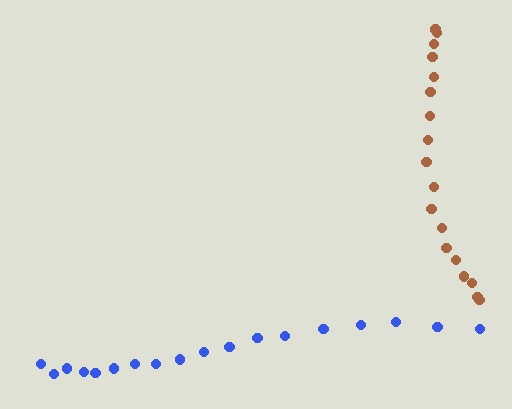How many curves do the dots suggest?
There are 2 distinct paths.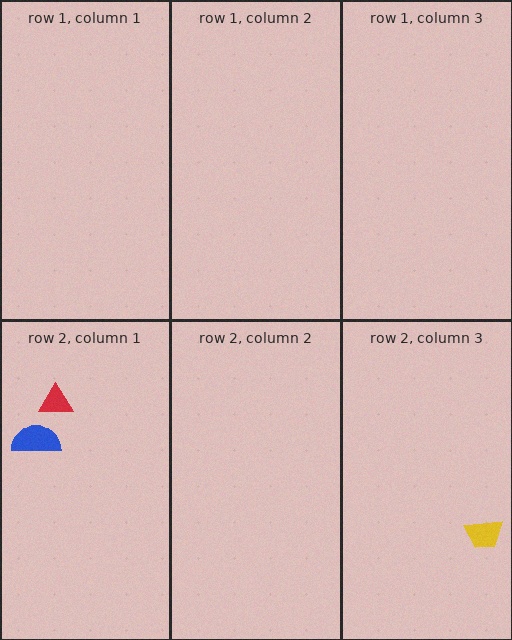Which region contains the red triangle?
The row 2, column 1 region.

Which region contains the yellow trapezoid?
The row 2, column 3 region.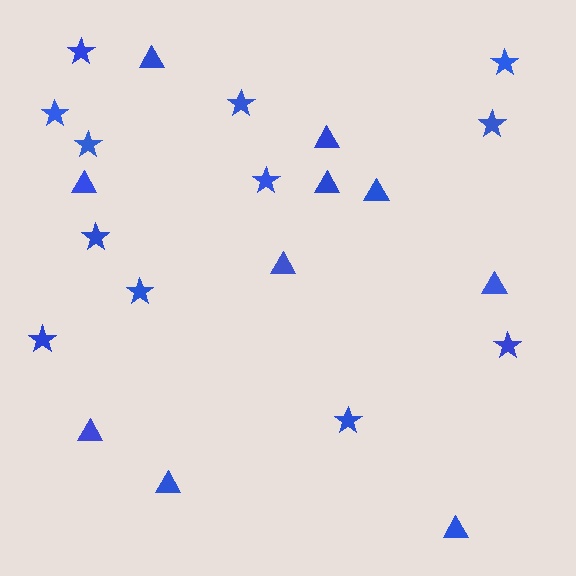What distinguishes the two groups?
There are 2 groups: one group of triangles (10) and one group of stars (12).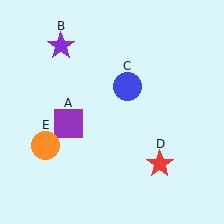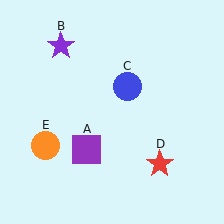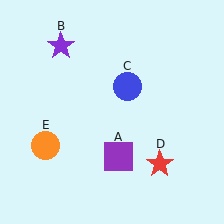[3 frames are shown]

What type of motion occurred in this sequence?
The purple square (object A) rotated counterclockwise around the center of the scene.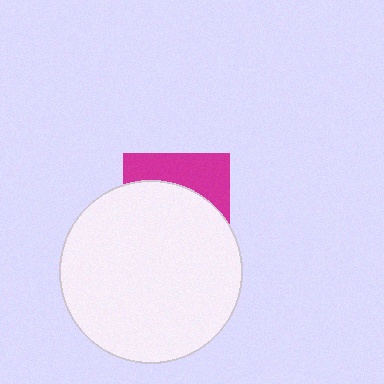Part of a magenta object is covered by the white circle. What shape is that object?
It is a square.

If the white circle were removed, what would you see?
You would see the complete magenta square.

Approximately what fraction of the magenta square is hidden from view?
Roughly 66% of the magenta square is hidden behind the white circle.